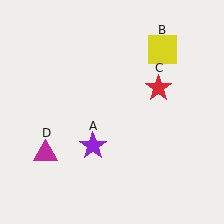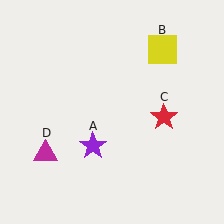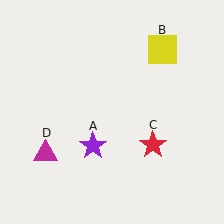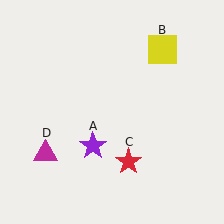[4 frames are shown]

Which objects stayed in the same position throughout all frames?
Purple star (object A) and yellow square (object B) and magenta triangle (object D) remained stationary.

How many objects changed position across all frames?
1 object changed position: red star (object C).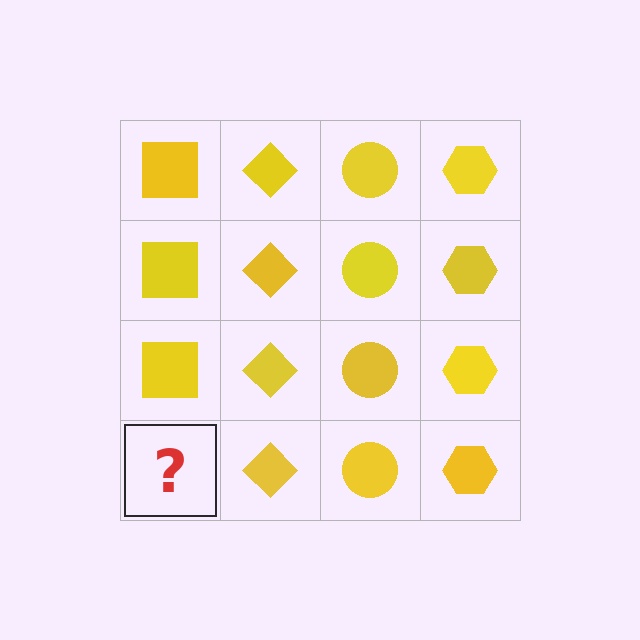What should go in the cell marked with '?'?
The missing cell should contain a yellow square.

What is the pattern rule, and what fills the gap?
The rule is that each column has a consistent shape. The gap should be filled with a yellow square.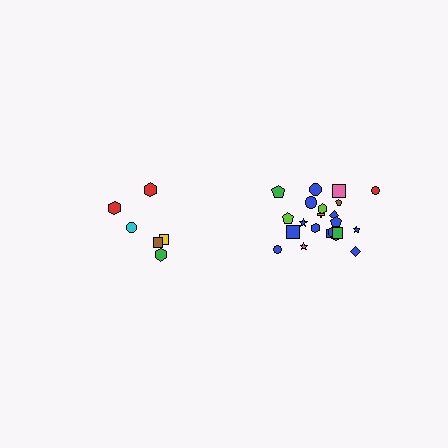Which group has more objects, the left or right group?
The right group.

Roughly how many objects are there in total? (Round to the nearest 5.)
Roughly 30 objects in total.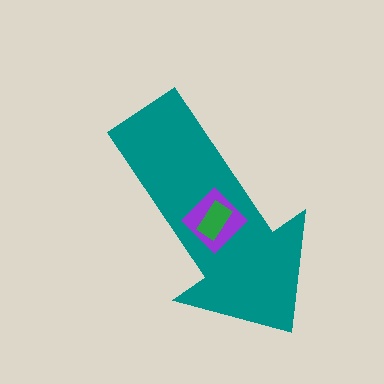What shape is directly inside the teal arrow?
The purple diamond.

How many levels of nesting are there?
3.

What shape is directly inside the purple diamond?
The green rectangle.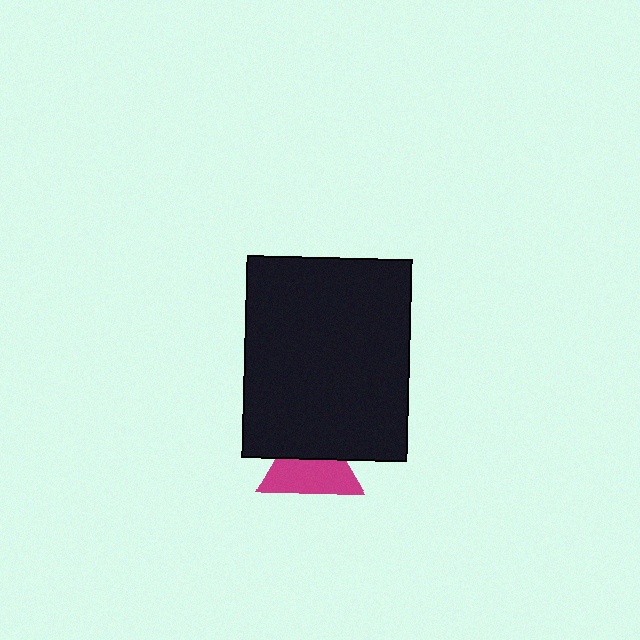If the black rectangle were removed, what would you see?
You would see the complete magenta triangle.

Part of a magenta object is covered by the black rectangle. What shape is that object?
It is a triangle.